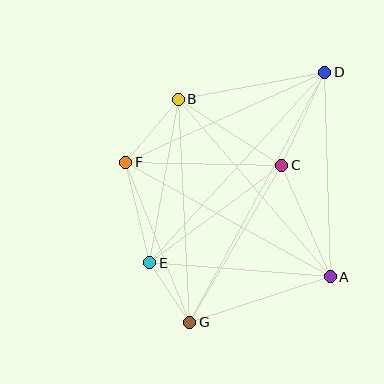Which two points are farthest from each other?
Points D and G are farthest from each other.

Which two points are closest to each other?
Points E and G are closest to each other.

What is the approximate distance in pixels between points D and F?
The distance between D and F is approximately 219 pixels.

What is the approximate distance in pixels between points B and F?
The distance between B and F is approximately 82 pixels.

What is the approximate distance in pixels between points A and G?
The distance between A and G is approximately 148 pixels.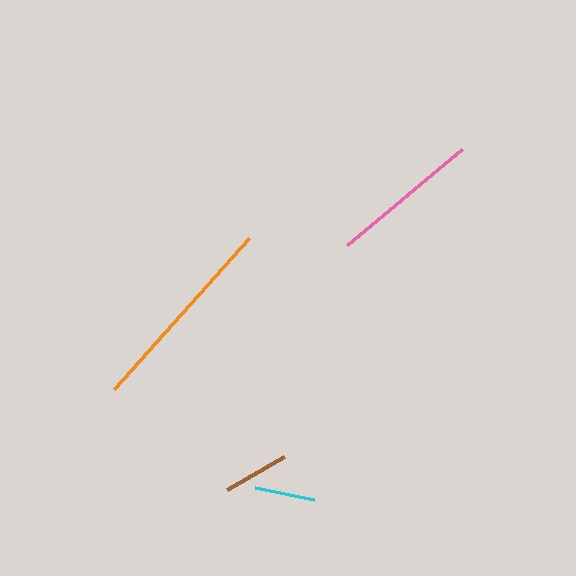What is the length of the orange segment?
The orange segment is approximately 203 pixels long.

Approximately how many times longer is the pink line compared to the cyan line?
The pink line is approximately 2.5 times the length of the cyan line.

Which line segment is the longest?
The orange line is the longest at approximately 203 pixels.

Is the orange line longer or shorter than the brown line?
The orange line is longer than the brown line.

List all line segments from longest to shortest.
From longest to shortest: orange, pink, brown, cyan.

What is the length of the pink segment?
The pink segment is approximately 150 pixels long.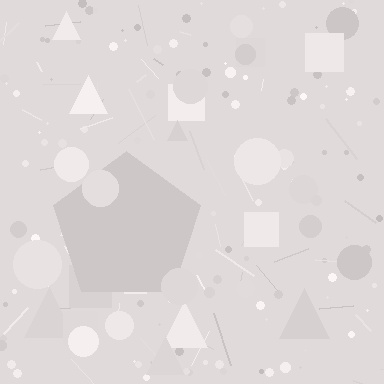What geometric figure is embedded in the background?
A pentagon is embedded in the background.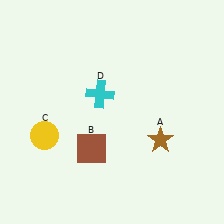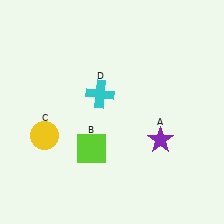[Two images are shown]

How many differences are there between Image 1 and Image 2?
There are 2 differences between the two images.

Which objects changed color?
A changed from brown to purple. B changed from brown to lime.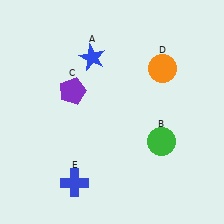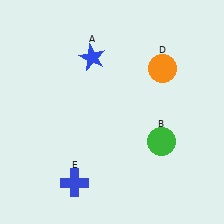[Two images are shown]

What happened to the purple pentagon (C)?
The purple pentagon (C) was removed in Image 2. It was in the top-left area of Image 1.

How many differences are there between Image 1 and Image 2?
There is 1 difference between the two images.